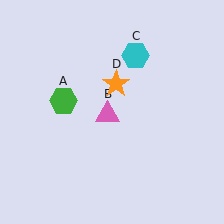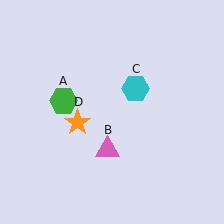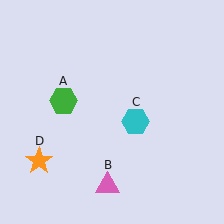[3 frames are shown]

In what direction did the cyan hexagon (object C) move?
The cyan hexagon (object C) moved down.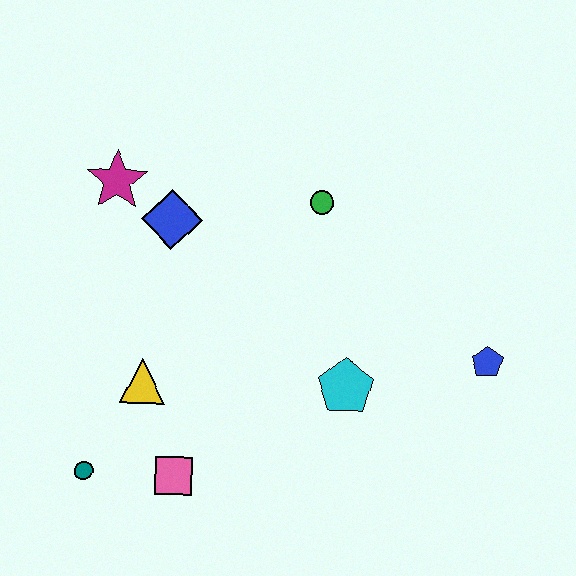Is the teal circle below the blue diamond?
Yes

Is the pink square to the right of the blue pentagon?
No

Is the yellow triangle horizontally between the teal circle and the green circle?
Yes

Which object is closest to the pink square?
The teal circle is closest to the pink square.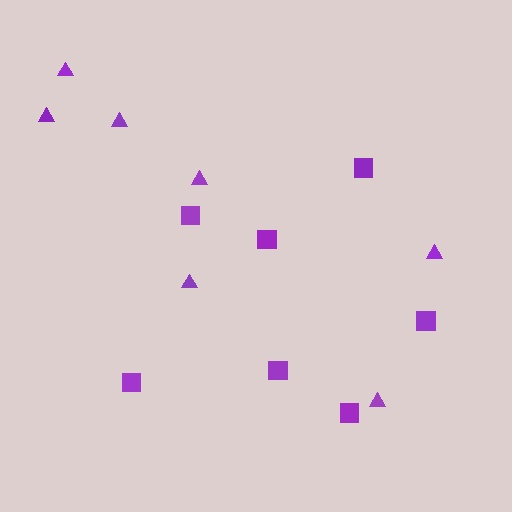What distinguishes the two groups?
There are 2 groups: one group of triangles (7) and one group of squares (7).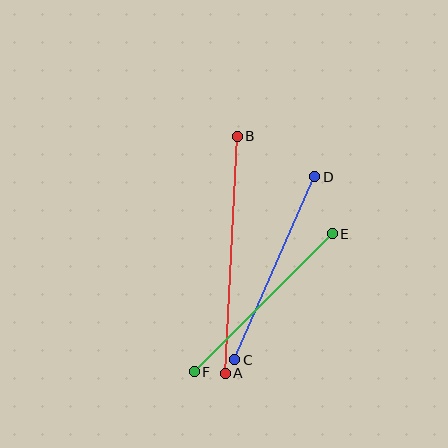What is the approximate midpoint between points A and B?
The midpoint is at approximately (231, 255) pixels.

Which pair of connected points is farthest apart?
Points A and B are farthest apart.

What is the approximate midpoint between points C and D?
The midpoint is at approximately (275, 268) pixels.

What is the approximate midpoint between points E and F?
The midpoint is at approximately (263, 303) pixels.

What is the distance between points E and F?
The distance is approximately 195 pixels.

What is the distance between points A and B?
The distance is approximately 237 pixels.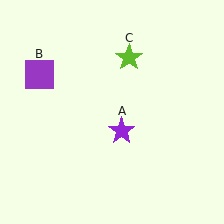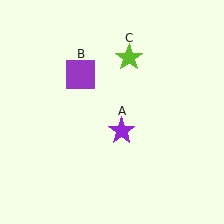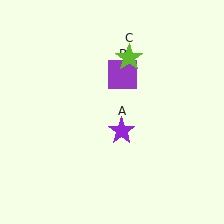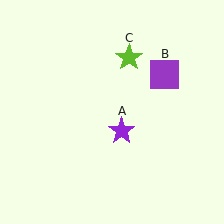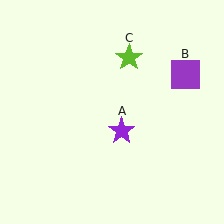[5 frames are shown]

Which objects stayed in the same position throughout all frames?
Purple star (object A) and lime star (object C) remained stationary.